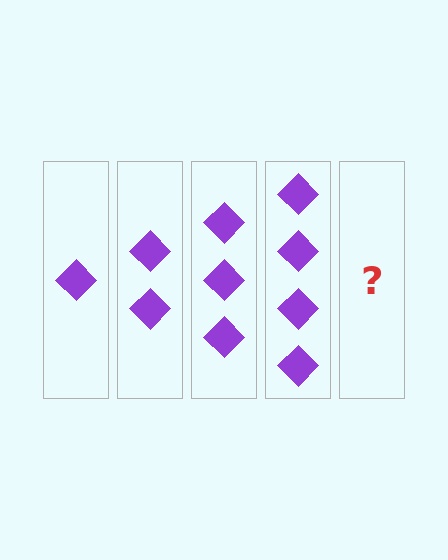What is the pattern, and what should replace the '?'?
The pattern is that each step adds one more diamond. The '?' should be 5 diamonds.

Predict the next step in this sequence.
The next step is 5 diamonds.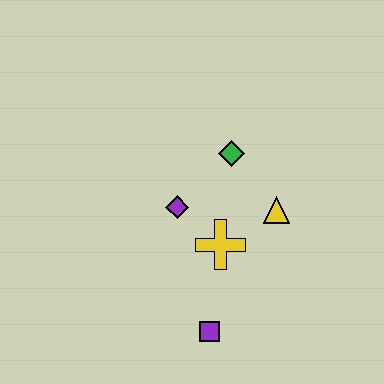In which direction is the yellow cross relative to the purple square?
The yellow cross is above the purple square.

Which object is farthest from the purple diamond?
The purple square is farthest from the purple diamond.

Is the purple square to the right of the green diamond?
No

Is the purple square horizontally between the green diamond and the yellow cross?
No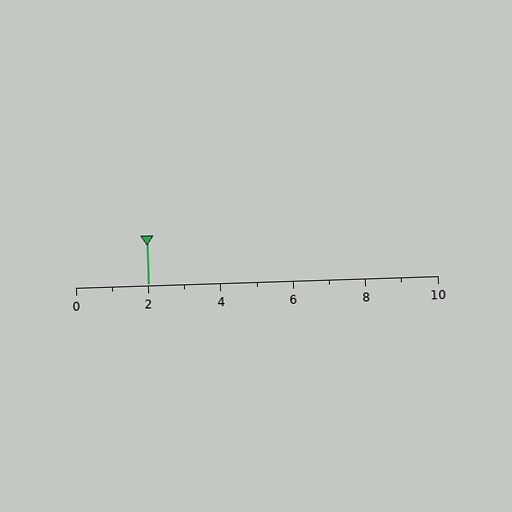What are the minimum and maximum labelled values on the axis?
The axis runs from 0 to 10.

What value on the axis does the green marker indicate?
The marker indicates approximately 2.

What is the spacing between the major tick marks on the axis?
The major ticks are spaced 2 apart.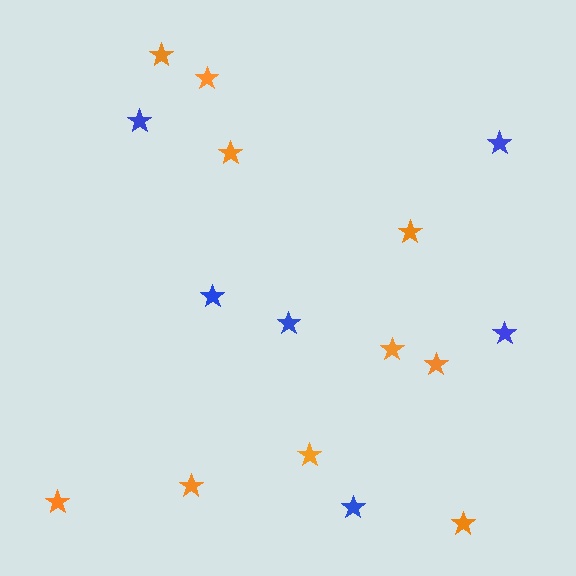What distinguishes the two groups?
There are 2 groups: one group of orange stars (10) and one group of blue stars (6).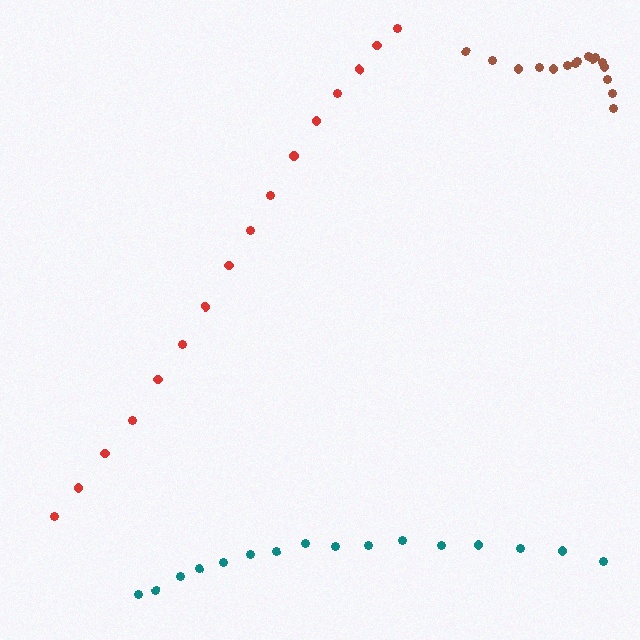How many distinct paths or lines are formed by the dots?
There are 3 distinct paths.